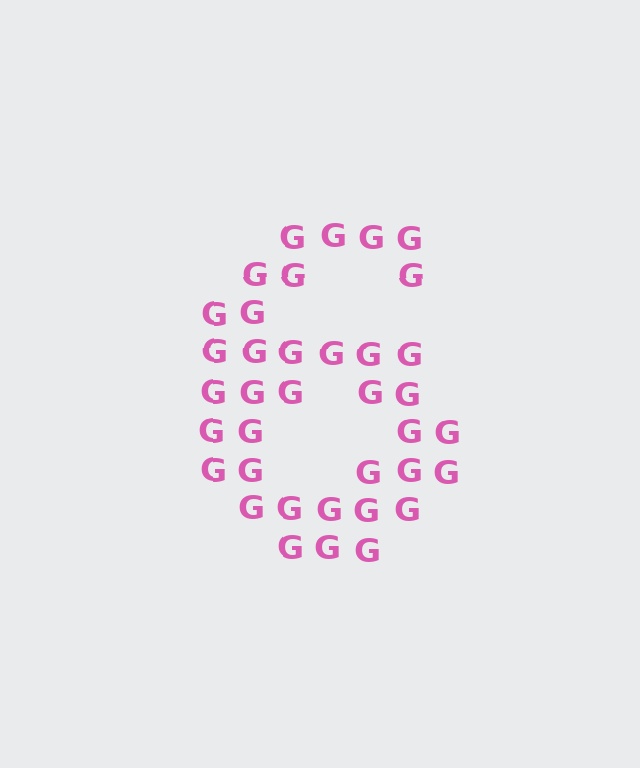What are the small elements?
The small elements are letter G's.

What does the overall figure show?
The overall figure shows the digit 6.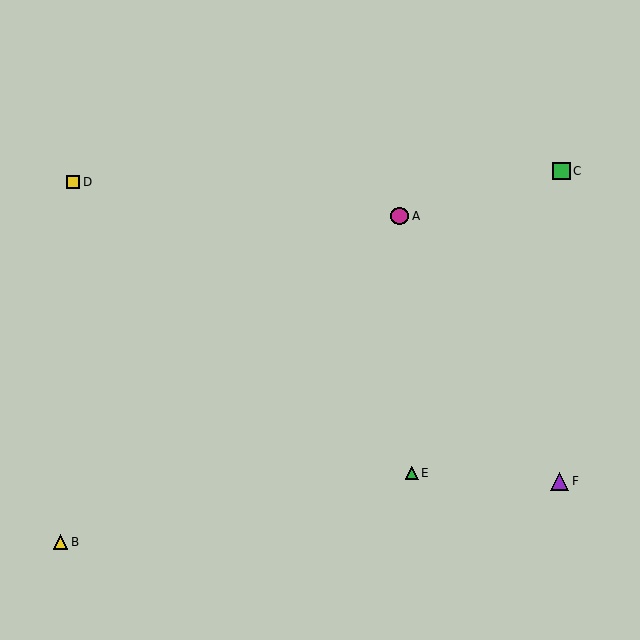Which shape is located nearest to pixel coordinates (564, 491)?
The purple triangle (labeled F) at (560, 481) is nearest to that location.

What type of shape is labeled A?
Shape A is a magenta circle.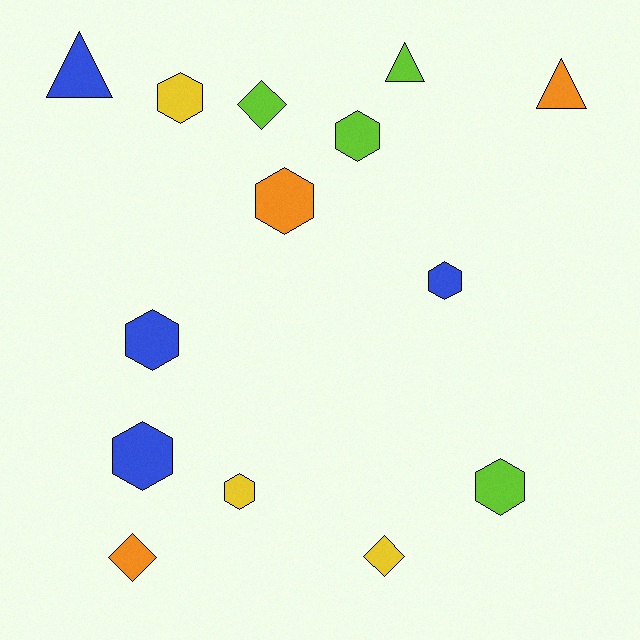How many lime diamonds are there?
There is 1 lime diamond.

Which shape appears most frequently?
Hexagon, with 8 objects.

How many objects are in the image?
There are 14 objects.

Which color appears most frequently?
Blue, with 4 objects.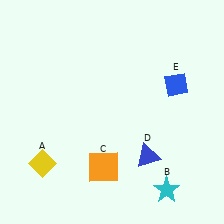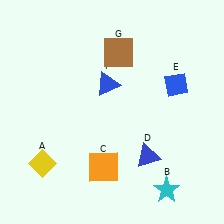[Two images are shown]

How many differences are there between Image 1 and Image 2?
There are 2 differences between the two images.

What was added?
A blue triangle (F), a brown square (G) were added in Image 2.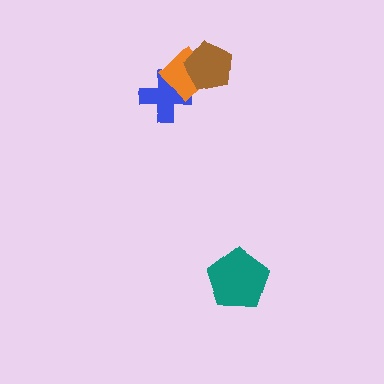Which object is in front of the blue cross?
The orange diamond is in front of the blue cross.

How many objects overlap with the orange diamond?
2 objects overlap with the orange diamond.